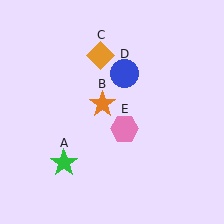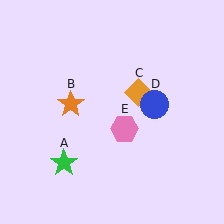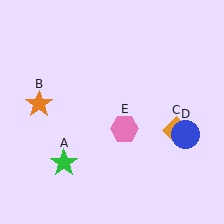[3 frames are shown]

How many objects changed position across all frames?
3 objects changed position: orange star (object B), orange diamond (object C), blue circle (object D).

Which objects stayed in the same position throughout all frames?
Green star (object A) and pink hexagon (object E) remained stationary.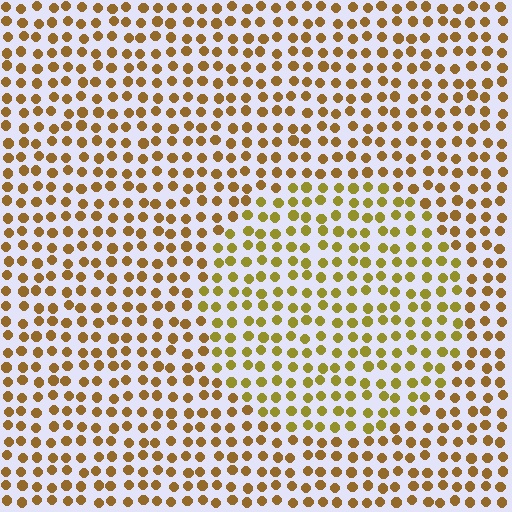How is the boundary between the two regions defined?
The boundary is defined purely by a slight shift in hue (about 22 degrees). Spacing, size, and orientation are identical on both sides.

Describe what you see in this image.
The image is filled with small brown elements in a uniform arrangement. A circle-shaped region is visible where the elements are tinted to a slightly different hue, forming a subtle color boundary.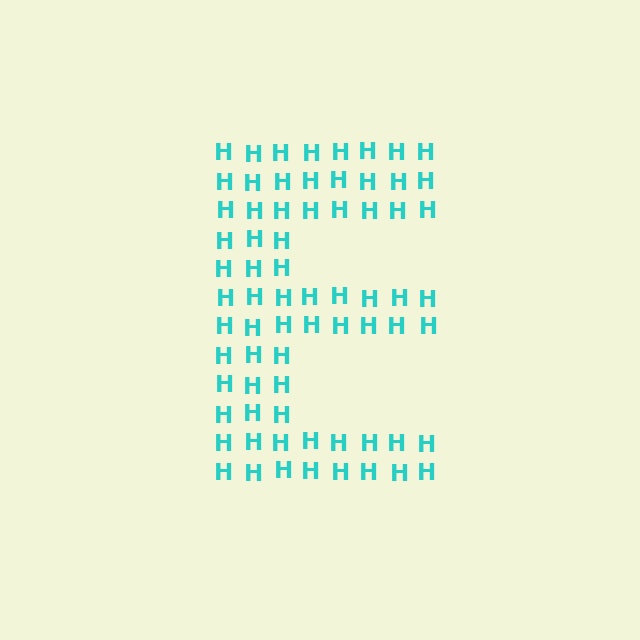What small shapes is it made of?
It is made of small letter H's.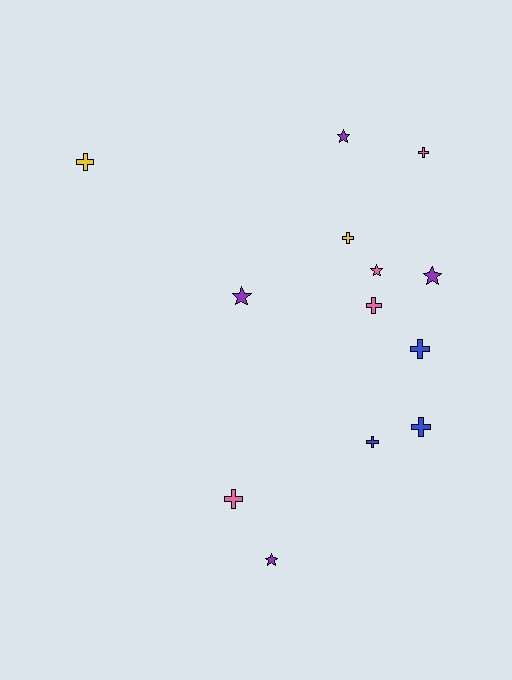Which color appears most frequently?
Pink, with 4 objects.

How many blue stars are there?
There are no blue stars.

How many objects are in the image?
There are 13 objects.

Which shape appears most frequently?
Cross, with 8 objects.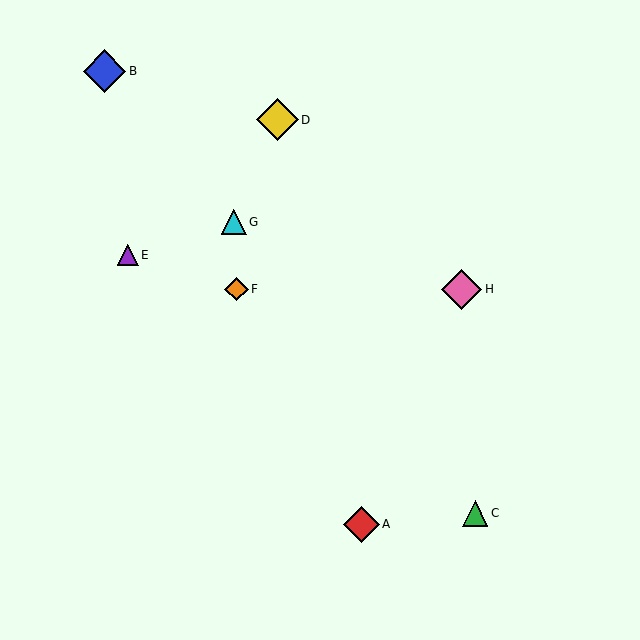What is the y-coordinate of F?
Object F is at y≈289.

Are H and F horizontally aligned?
Yes, both are at y≈289.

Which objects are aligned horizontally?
Objects F, H are aligned horizontally.